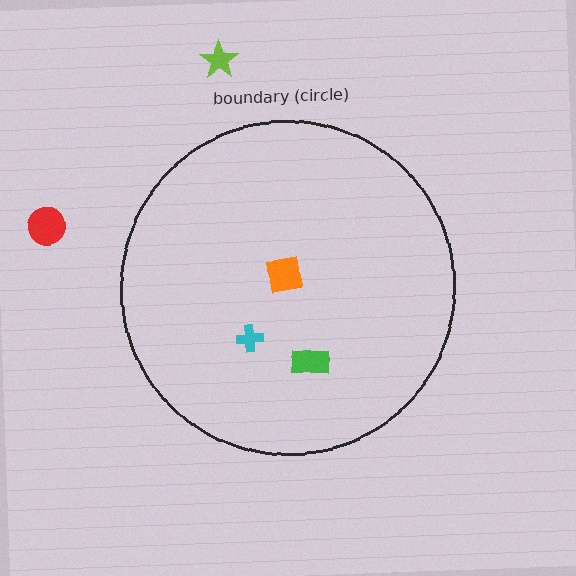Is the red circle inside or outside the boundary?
Outside.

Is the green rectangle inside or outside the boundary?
Inside.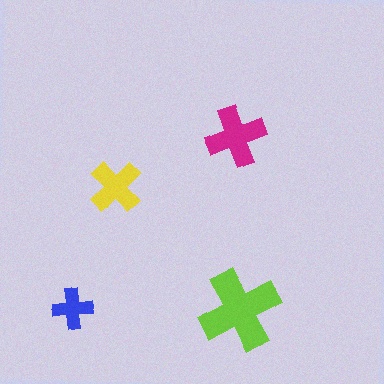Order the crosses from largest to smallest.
the lime one, the magenta one, the yellow one, the blue one.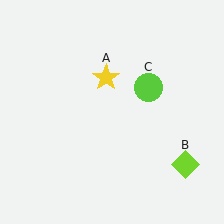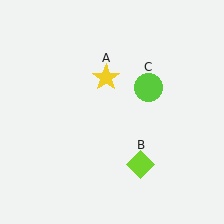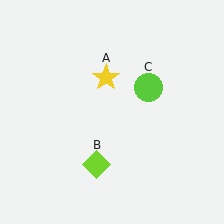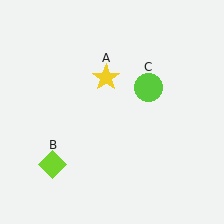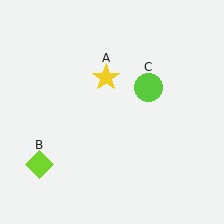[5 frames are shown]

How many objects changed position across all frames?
1 object changed position: lime diamond (object B).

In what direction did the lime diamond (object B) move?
The lime diamond (object B) moved left.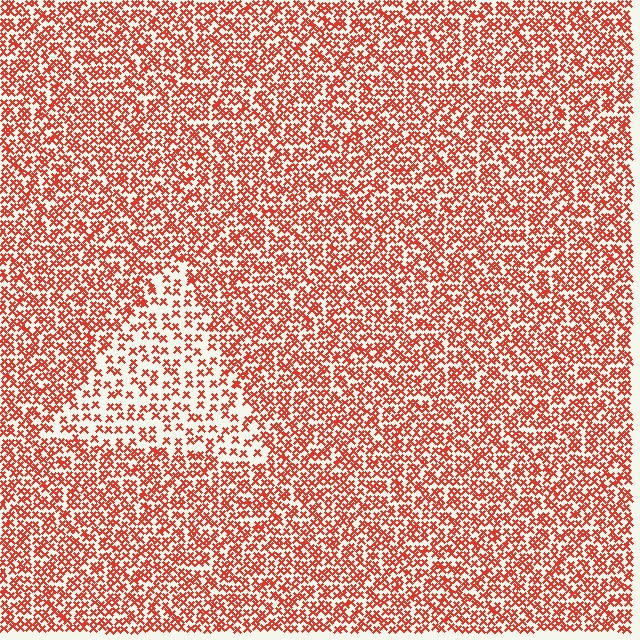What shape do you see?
I see a triangle.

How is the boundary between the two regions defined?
The boundary is defined by a change in element density (approximately 2.0x ratio). All elements are the same color, size, and shape.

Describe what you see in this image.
The image contains small red elements arranged at two different densities. A triangle-shaped region is visible where the elements are less densely packed than the surrounding area.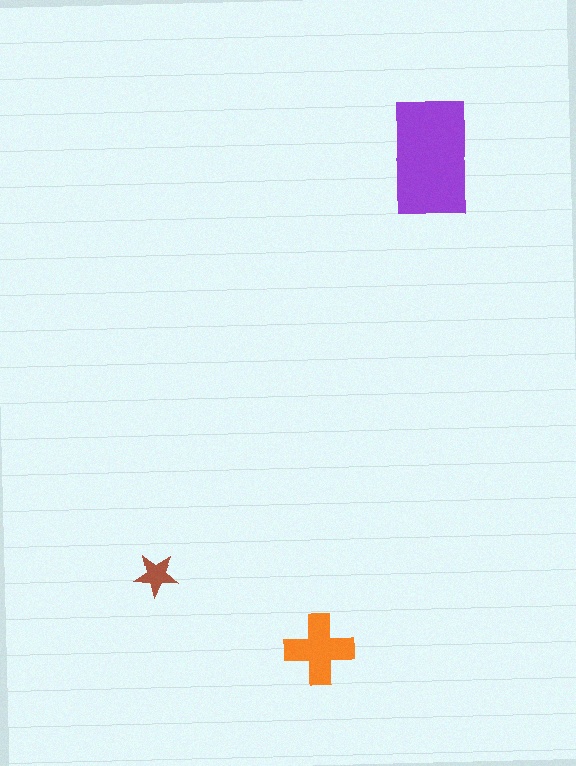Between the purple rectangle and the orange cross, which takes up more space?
The purple rectangle.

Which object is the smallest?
The brown star.